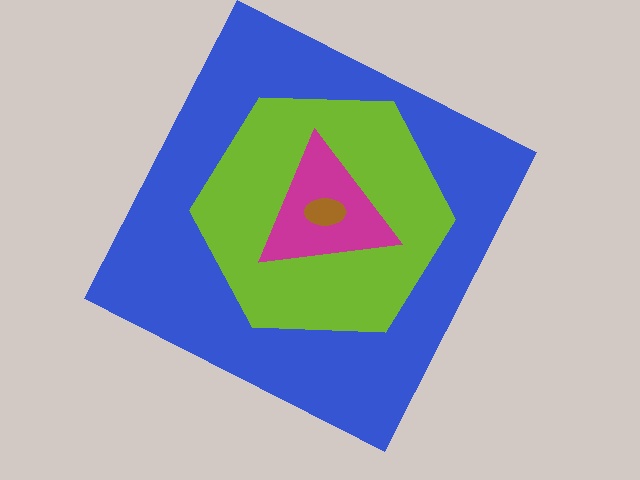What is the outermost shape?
The blue square.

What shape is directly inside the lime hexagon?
The magenta triangle.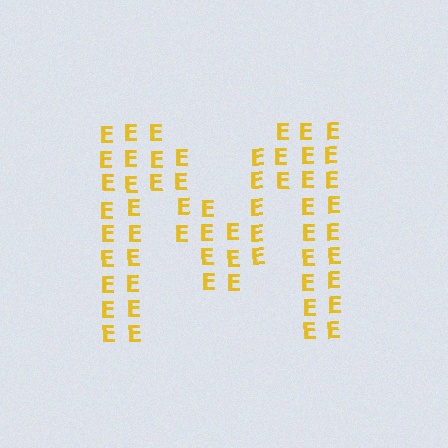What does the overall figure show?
The overall figure shows the letter M.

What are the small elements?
The small elements are letter E's.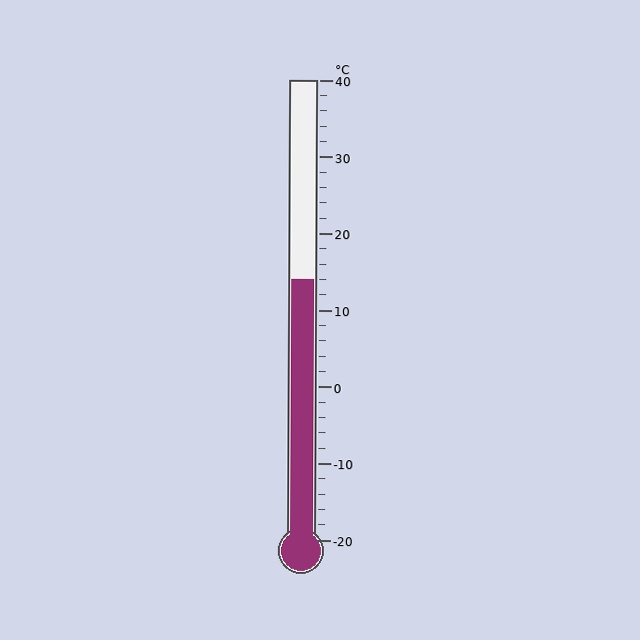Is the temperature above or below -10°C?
The temperature is above -10°C.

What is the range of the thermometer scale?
The thermometer scale ranges from -20°C to 40°C.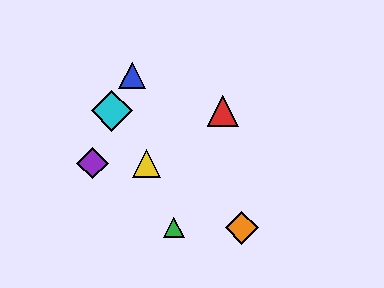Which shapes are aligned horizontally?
The red triangle, the cyan diamond are aligned horizontally.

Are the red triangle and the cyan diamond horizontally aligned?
Yes, both are at y≈111.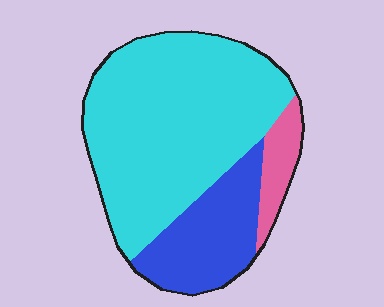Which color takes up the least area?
Pink, at roughly 10%.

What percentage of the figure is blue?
Blue covers about 25% of the figure.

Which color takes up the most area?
Cyan, at roughly 65%.